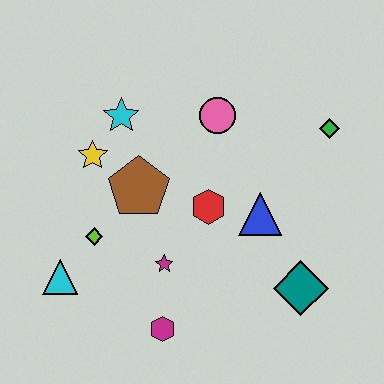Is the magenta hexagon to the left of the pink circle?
Yes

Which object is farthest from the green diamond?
The cyan triangle is farthest from the green diamond.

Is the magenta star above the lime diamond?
No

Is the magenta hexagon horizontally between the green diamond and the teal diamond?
No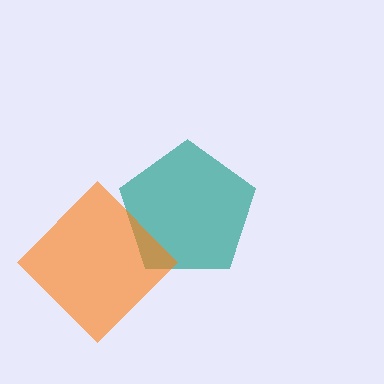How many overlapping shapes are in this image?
There are 2 overlapping shapes in the image.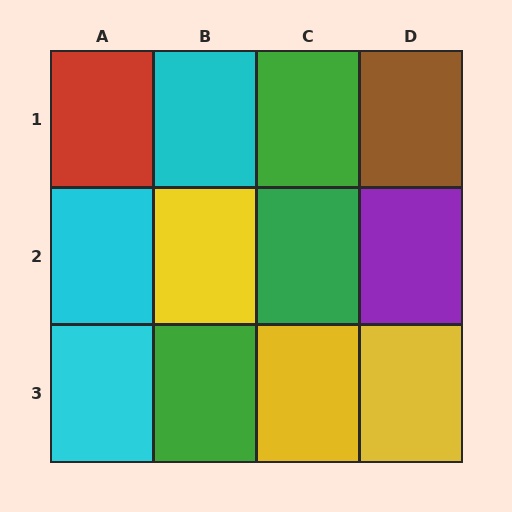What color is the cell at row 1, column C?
Green.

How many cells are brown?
1 cell is brown.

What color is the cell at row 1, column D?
Brown.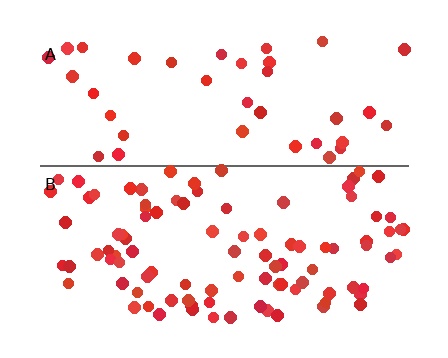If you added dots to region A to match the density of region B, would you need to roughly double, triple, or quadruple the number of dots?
Approximately double.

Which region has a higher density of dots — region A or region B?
B (the bottom).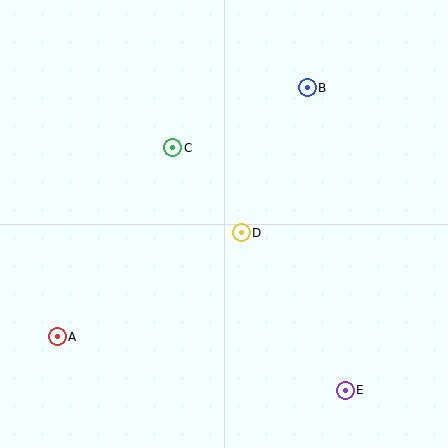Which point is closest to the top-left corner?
Point C is closest to the top-left corner.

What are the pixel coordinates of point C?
Point C is at (173, 148).